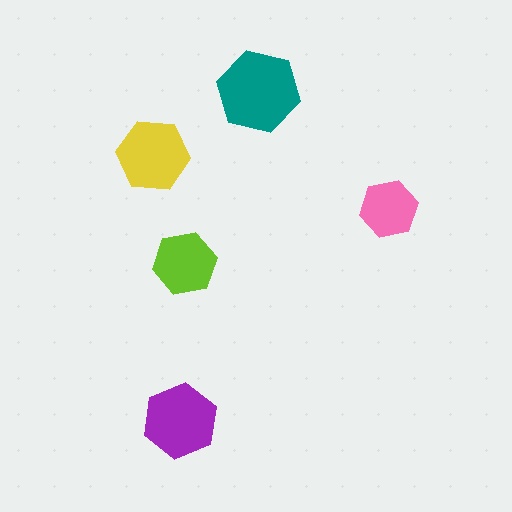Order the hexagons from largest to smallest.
the teal one, the purple one, the yellow one, the lime one, the pink one.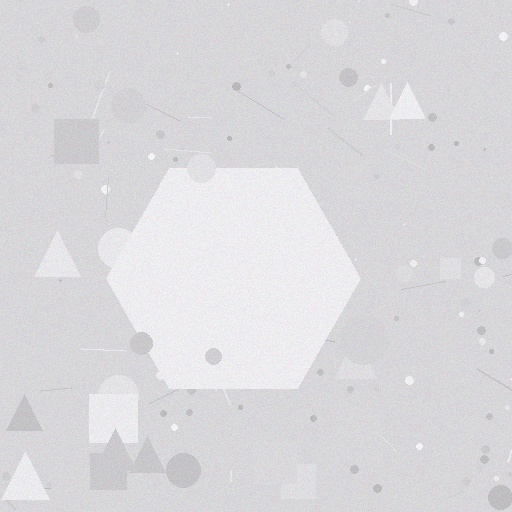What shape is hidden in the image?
A hexagon is hidden in the image.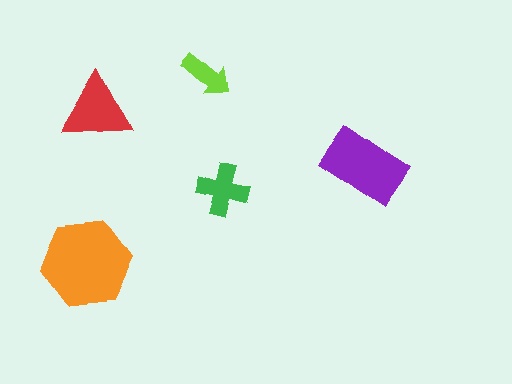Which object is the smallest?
The lime arrow.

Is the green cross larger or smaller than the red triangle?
Smaller.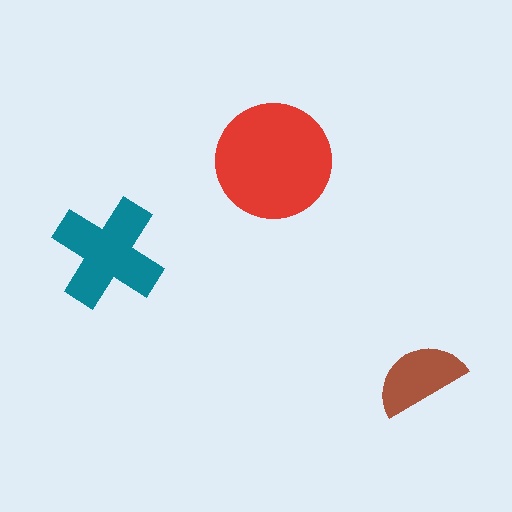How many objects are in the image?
There are 3 objects in the image.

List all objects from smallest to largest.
The brown semicircle, the teal cross, the red circle.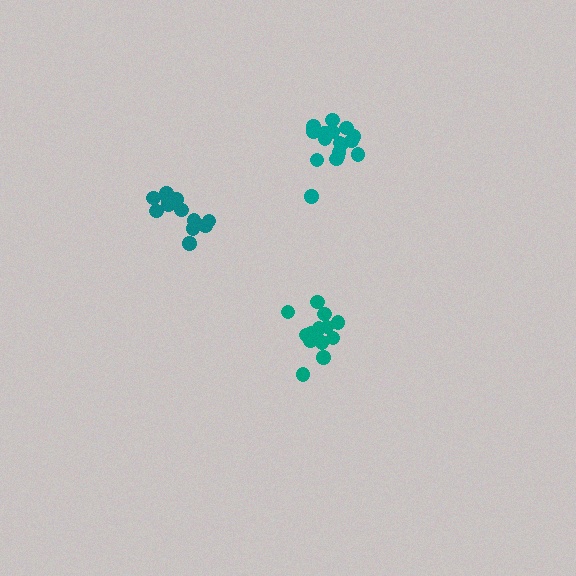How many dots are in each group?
Group 1: 12 dots, Group 2: 14 dots, Group 3: 18 dots (44 total).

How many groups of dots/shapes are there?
There are 3 groups.